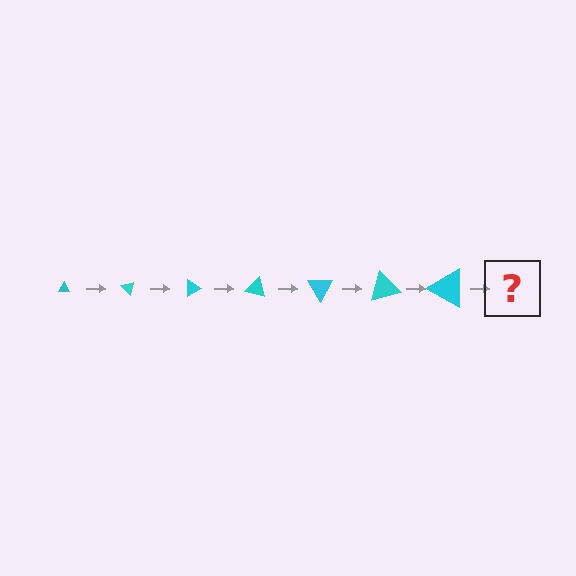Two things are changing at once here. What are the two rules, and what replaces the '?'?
The two rules are that the triangle grows larger each step and it rotates 45 degrees each step. The '?' should be a triangle, larger than the previous one and rotated 315 degrees from the start.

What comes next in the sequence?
The next element should be a triangle, larger than the previous one and rotated 315 degrees from the start.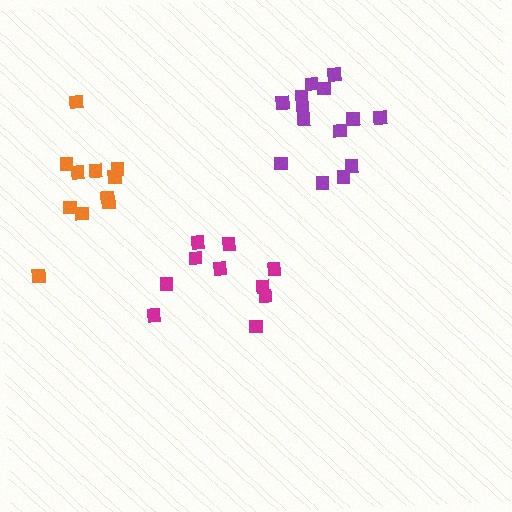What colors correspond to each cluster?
The clusters are colored: magenta, purple, orange.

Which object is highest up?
The purple cluster is topmost.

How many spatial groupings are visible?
There are 3 spatial groupings.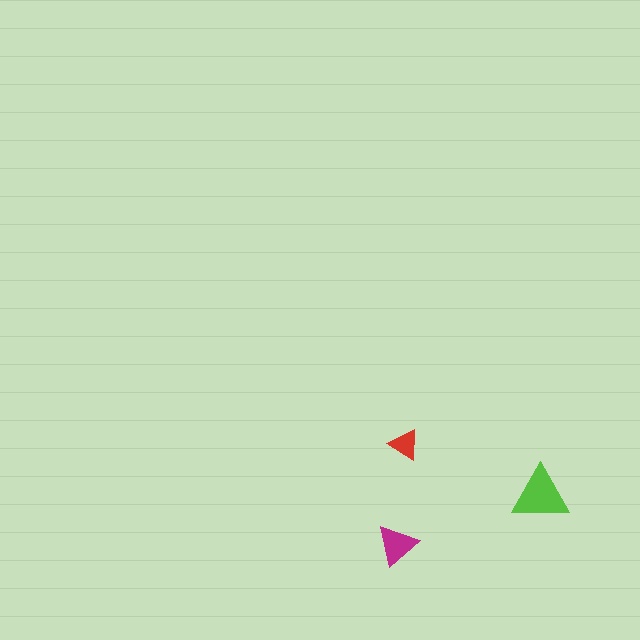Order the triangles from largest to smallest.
the lime one, the magenta one, the red one.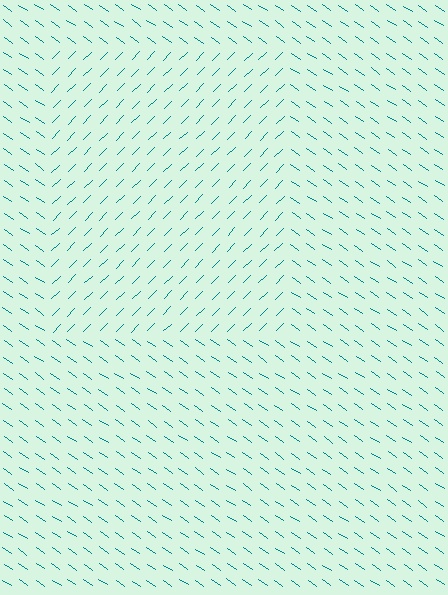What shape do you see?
I see a rectangle.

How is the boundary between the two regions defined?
The boundary is defined purely by a change in line orientation (approximately 80 degrees difference). All lines are the same color and thickness.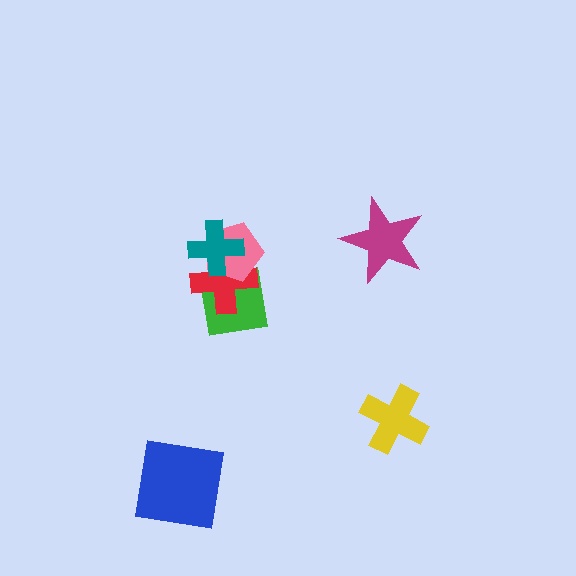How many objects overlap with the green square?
3 objects overlap with the green square.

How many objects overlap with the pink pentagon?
3 objects overlap with the pink pentagon.